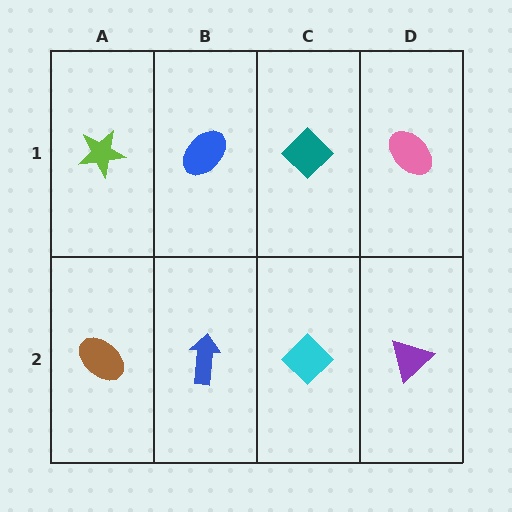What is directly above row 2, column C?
A teal diamond.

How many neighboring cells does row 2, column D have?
2.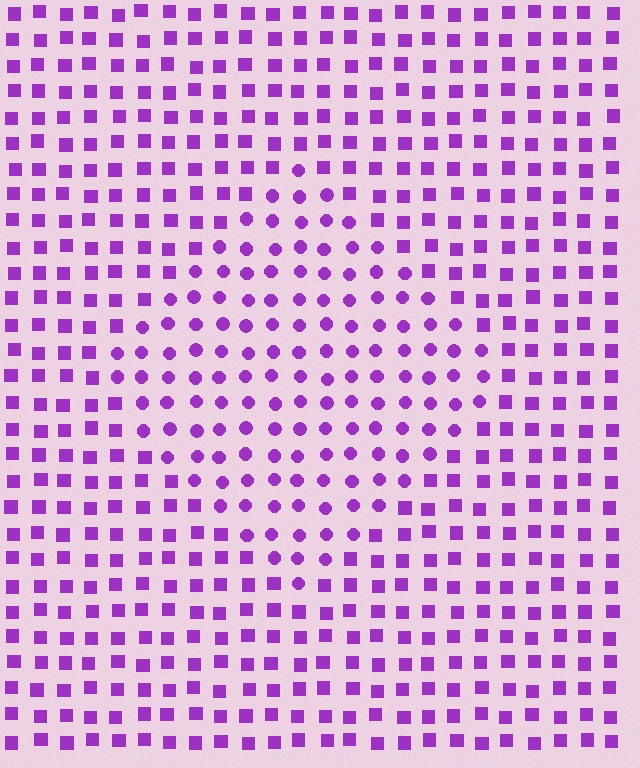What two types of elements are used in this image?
The image uses circles inside the diamond region and squares outside it.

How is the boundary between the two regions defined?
The boundary is defined by a change in element shape: circles inside vs. squares outside. All elements share the same color and spacing.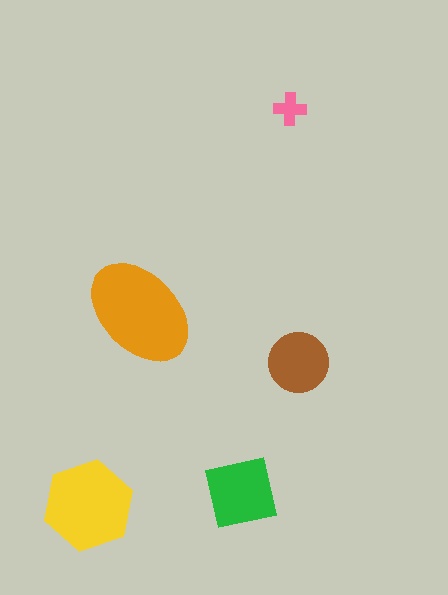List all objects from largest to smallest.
The orange ellipse, the yellow hexagon, the green square, the brown circle, the pink cross.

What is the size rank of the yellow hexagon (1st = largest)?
2nd.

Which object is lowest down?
The yellow hexagon is bottommost.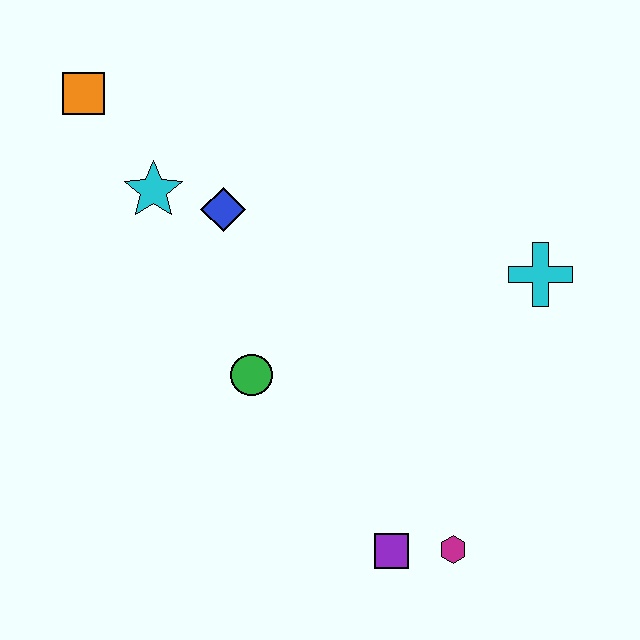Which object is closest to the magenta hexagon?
The purple square is closest to the magenta hexagon.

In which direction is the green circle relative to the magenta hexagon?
The green circle is to the left of the magenta hexagon.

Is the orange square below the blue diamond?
No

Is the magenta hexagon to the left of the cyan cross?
Yes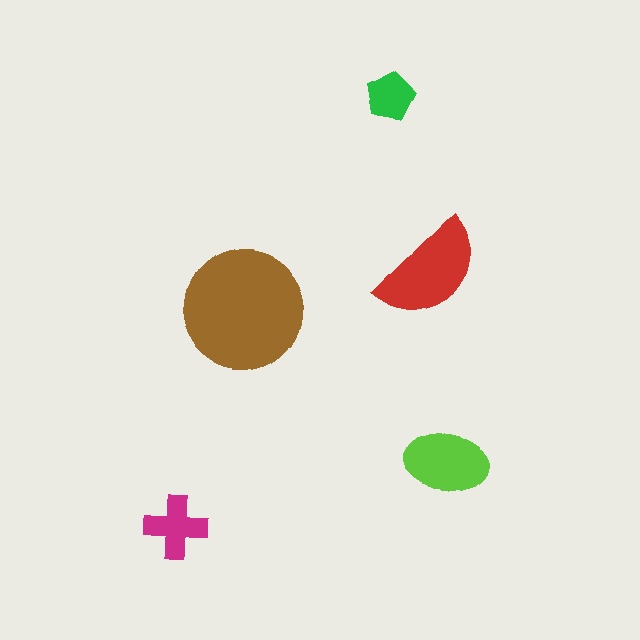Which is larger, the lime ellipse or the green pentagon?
The lime ellipse.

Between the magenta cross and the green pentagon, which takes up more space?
The magenta cross.